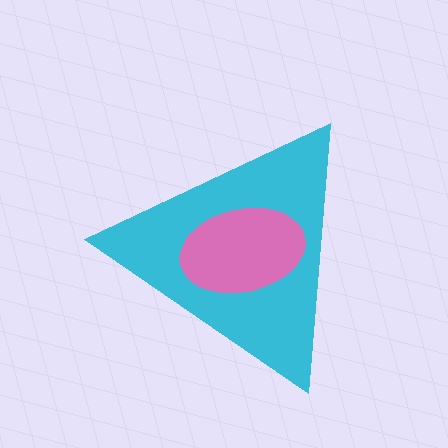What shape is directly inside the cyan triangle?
The pink ellipse.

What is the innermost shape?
The pink ellipse.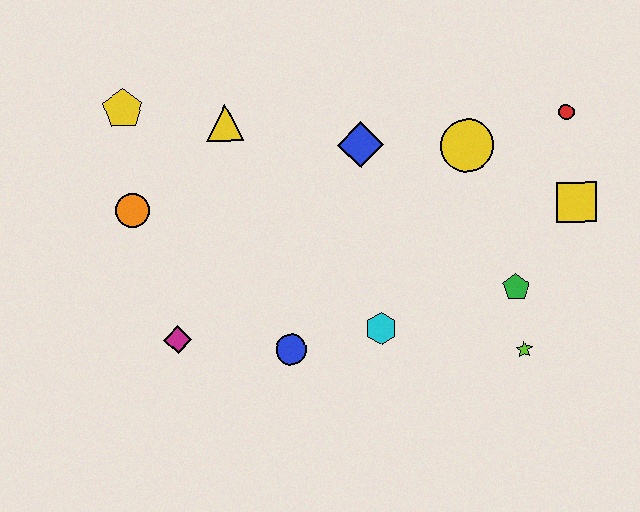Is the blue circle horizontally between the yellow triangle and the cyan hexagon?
Yes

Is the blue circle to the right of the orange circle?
Yes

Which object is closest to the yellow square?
The red circle is closest to the yellow square.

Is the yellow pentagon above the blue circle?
Yes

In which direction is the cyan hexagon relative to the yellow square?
The cyan hexagon is to the left of the yellow square.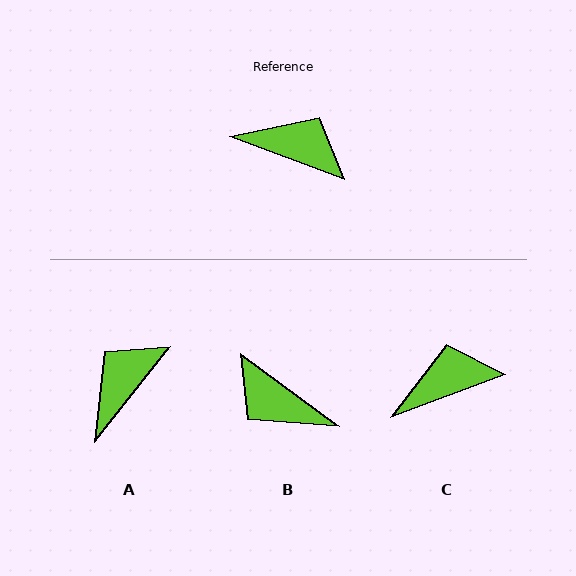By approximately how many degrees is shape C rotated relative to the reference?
Approximately 41 degrees counter-clockwise.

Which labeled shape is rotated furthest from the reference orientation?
B, about 164 degrees away.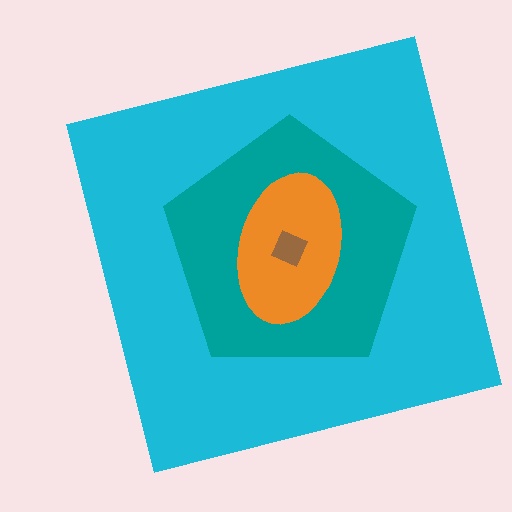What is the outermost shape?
The cyan square.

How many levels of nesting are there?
4.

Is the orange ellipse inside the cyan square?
Yes.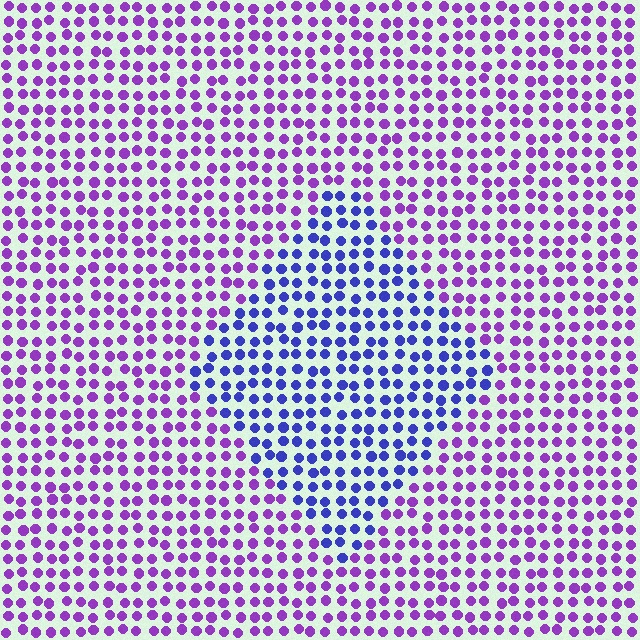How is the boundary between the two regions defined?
The boundary is defined purely by a slight shift in hue (about 43 degrees). Spacing, size, and orientation are identical on both sides.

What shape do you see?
I see a diamond.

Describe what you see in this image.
The image is filled with small purple elements in a uniform arrangement. A diamond-shaped region is visible where the elements are tinted to a slightly different hue, forming a subtle color boundary.